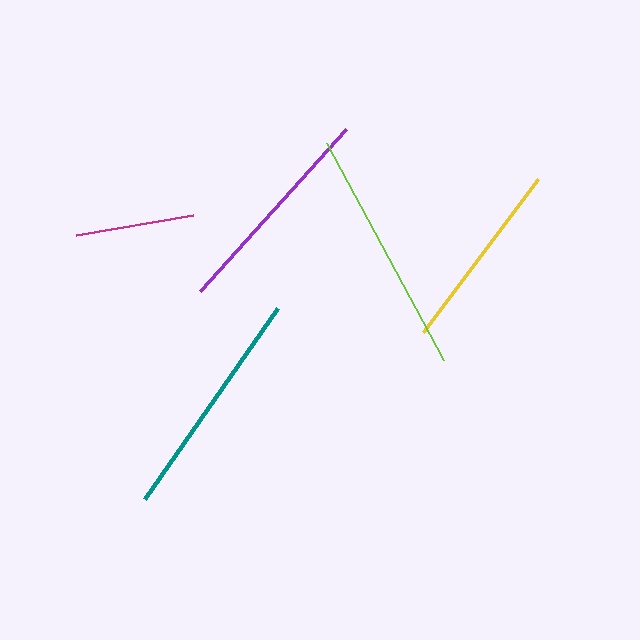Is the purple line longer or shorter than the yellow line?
The purple line is longer than the yellow line.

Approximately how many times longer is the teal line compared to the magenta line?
The teal line is approximately 2.0 times the length of the magenta line.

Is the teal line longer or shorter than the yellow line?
The teal line is longer than the yellow line.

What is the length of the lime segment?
The lime segment is approximately 247 pixels long.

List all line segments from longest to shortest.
From longest to shortest: lime, teal, purple, yellow, magenta.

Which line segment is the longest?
The lime line is the longest at approximately 247 pixels.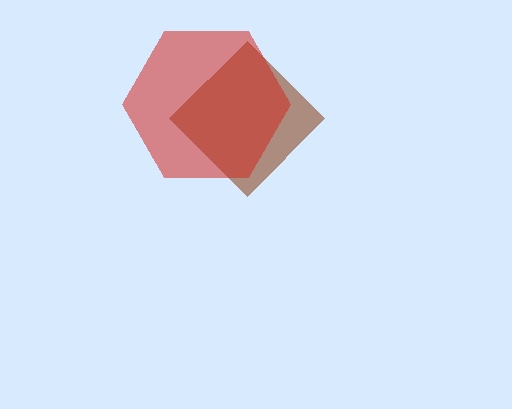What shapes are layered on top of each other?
The layered shapes are: a brown diamond, a red hexagon.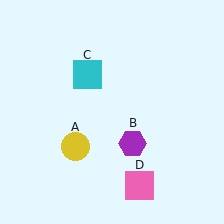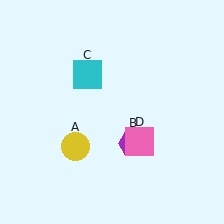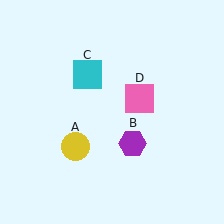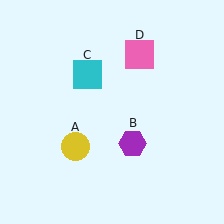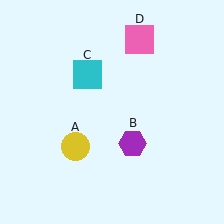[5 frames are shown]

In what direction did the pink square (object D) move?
The pink square (object D) moved up.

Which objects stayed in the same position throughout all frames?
Yellow circle (object A) and purple hexagon (object B) and cyan square (object C) remained stationary.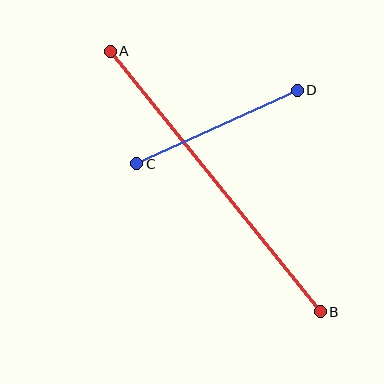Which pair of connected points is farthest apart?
Points A and B are farthest apart.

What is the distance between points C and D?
The distance is approximately 177 pixels.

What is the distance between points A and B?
The distance is approximately 335 pixels.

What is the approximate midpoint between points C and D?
The midpoint is at approximately (217, 127) pixels.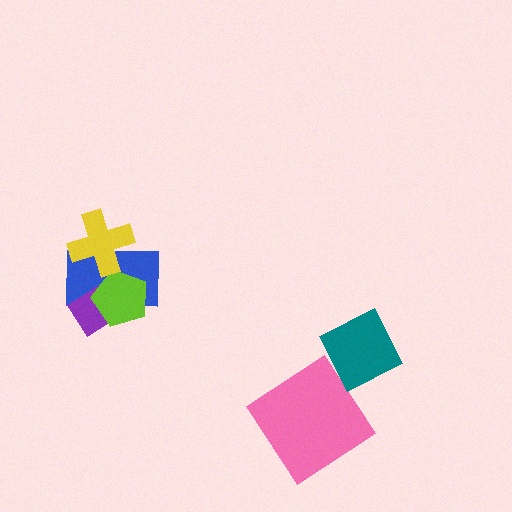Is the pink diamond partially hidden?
No, no other shape covers it.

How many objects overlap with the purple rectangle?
2 objects overlap with the purple rectangle.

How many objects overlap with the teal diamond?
0 objects overlap with the teal diamond.